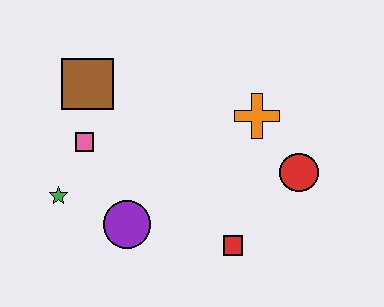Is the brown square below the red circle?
No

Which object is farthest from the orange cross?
The green star is farthest from the orange cross.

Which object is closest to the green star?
The pink square is closest to the green star.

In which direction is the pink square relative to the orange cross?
The pink square is to the left of the orange cross.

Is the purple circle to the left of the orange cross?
Yes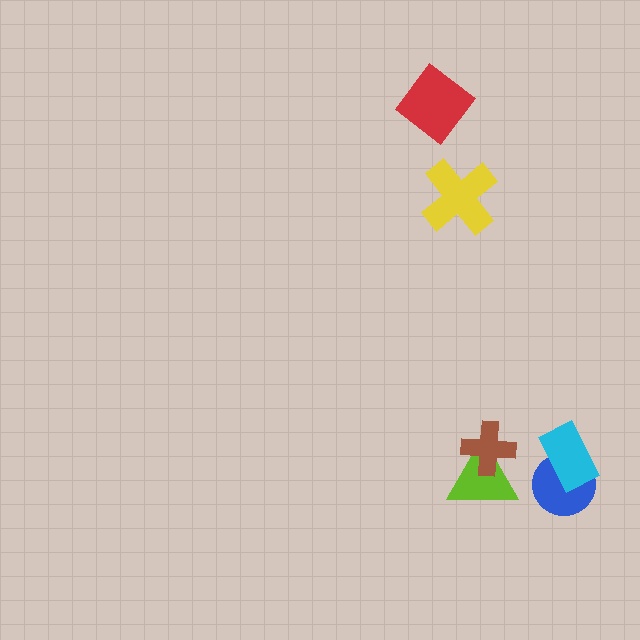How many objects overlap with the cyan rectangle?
1 object overlaps with the cyan rectangle.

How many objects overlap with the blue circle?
1 object overlaps with the blue circle.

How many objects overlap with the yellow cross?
0 objects overlap with the yellow cross.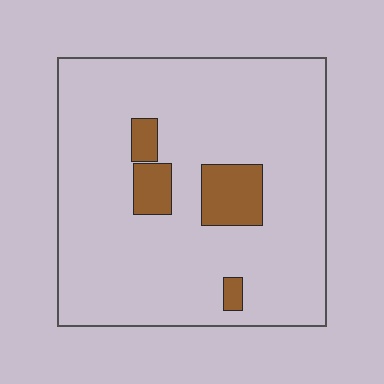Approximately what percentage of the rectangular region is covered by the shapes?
Approximately 10%.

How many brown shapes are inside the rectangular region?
4.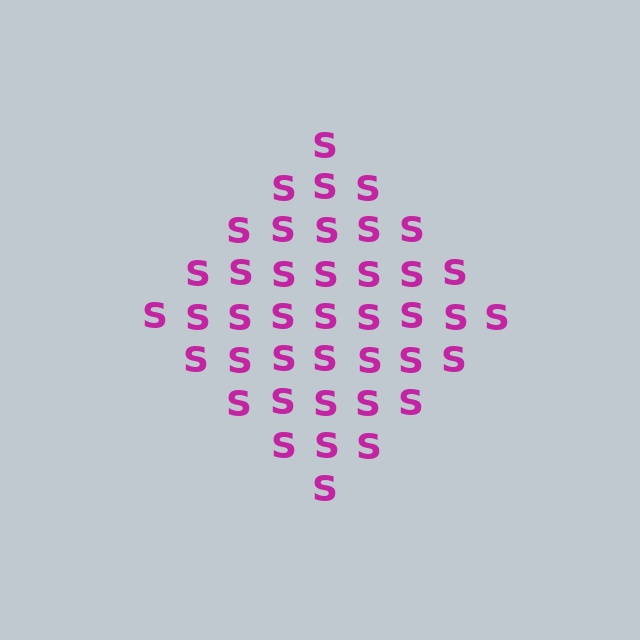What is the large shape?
The large shape is a diamond.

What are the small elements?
The small elements are letter S's.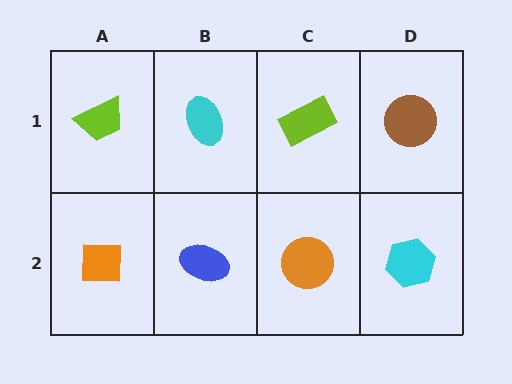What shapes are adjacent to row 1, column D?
A cyan hexagon (row 2, column D), a lime rectangle (row 1, column C).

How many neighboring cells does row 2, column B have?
3.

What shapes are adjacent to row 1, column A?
An orange square (row 2, column A), a cyan ellipse (row 1, column B).